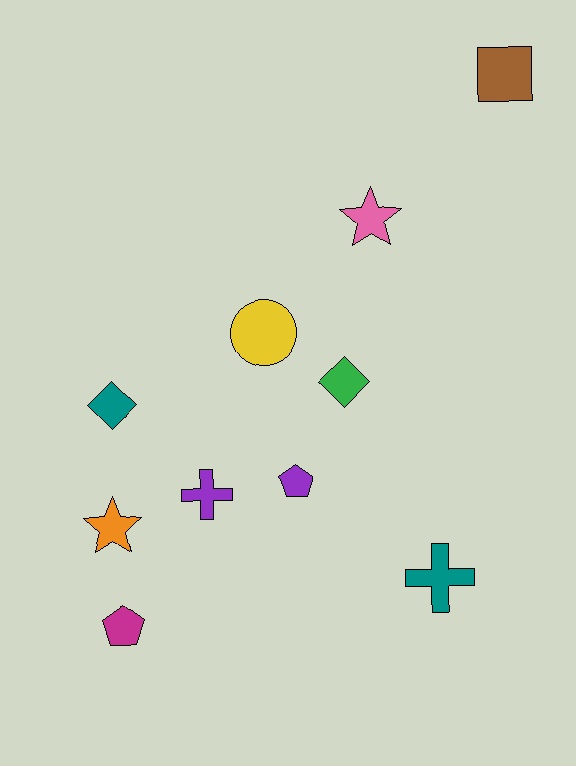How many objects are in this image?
There are 10 objects.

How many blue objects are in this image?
There are no blue objects.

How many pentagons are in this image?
There are 2 pentagons.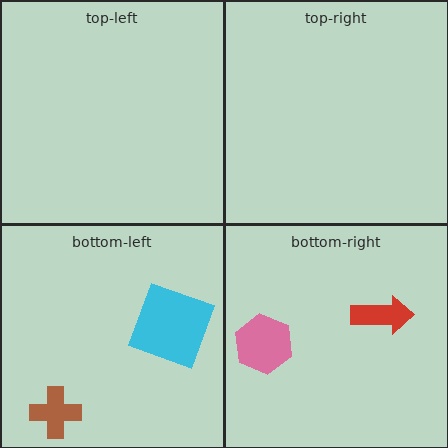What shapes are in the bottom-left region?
The brown cross, the cyan square.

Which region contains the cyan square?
The bottom-left region.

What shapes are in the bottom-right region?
The red arrow, the pink hexagon.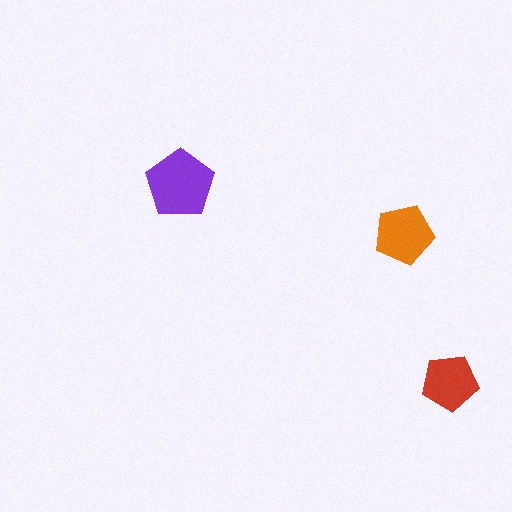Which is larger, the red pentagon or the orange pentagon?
The orange one.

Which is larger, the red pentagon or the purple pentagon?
The purple one.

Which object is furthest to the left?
The purple pentagon is leftmost.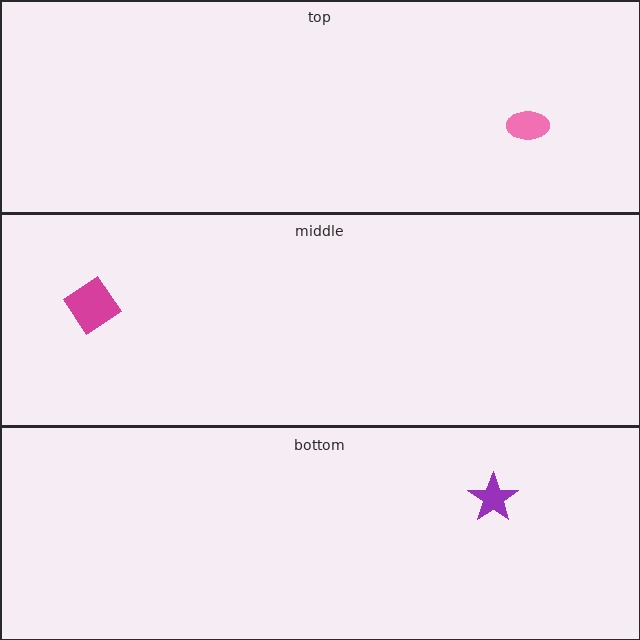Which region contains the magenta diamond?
The middle region.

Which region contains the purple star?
The bottom region.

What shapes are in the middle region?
The magenta diamond.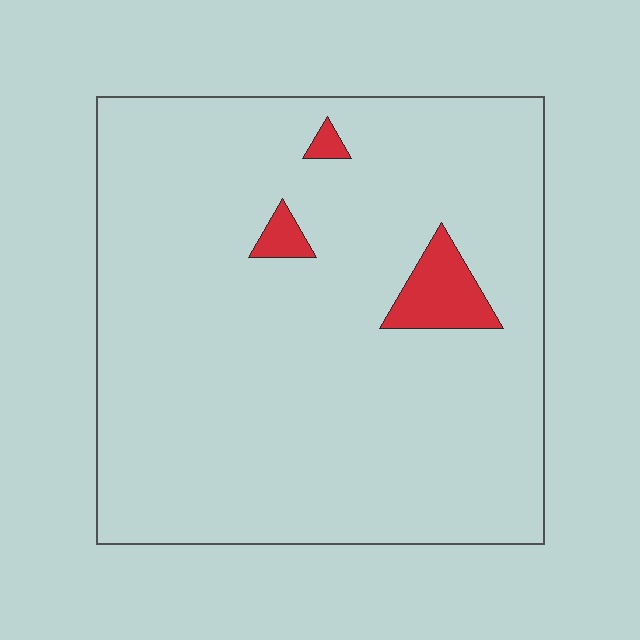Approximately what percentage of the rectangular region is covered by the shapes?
Approximately 5%.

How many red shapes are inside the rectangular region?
3.